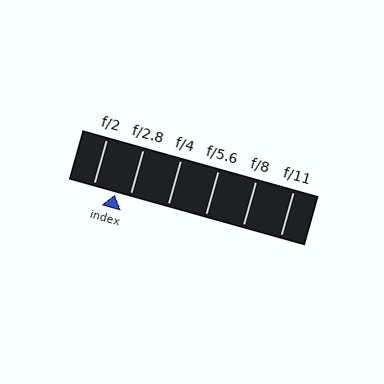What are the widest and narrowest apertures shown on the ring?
The widest aperture shown is f/2 and the narrowest is f/11.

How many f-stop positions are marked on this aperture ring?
There are 6 f-stop positions marked.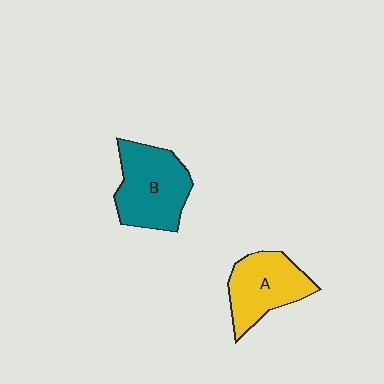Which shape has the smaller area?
Shape A (yellow).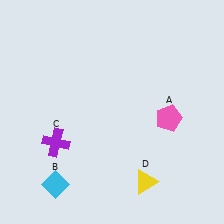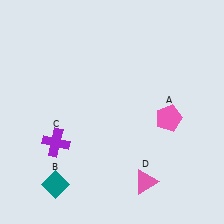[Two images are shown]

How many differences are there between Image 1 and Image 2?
There are 2 differences between the two images.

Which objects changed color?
B changed from cyan to teal. D changed from yellow to pink.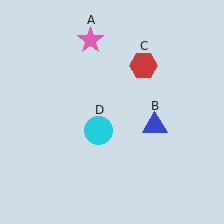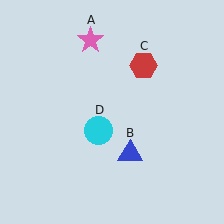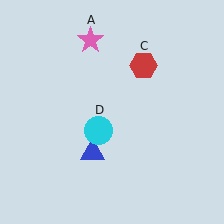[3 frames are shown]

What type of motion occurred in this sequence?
The blue triangle (object B) rotated clockwise around the center of the scene.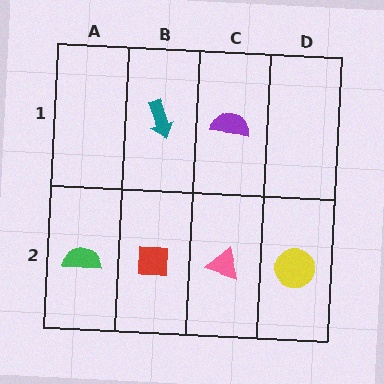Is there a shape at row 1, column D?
No, that cell is empty.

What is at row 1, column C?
A purple semicircle.